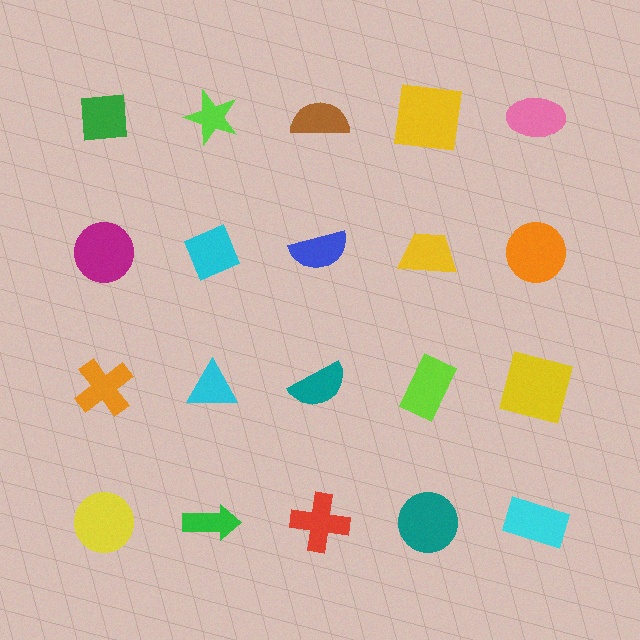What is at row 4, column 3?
A red cross.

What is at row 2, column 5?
An orange circle.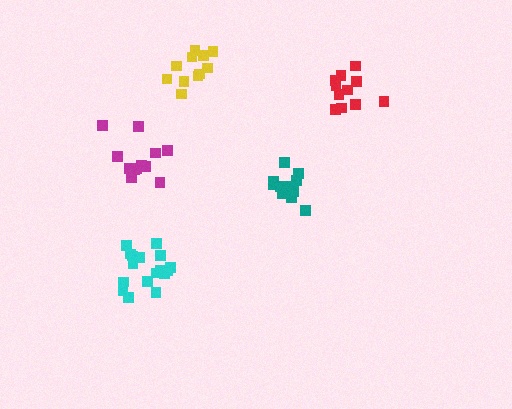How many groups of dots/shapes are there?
There are 5 groups.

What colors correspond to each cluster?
The clusters are colored: yellow, teal, magenta, cyan, red.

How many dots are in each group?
Group 1: 11 dots, Group 2: 11 dots, Group 3: 12 dots, Group 4: 17 dots, Group 5: 11 dots (62 total).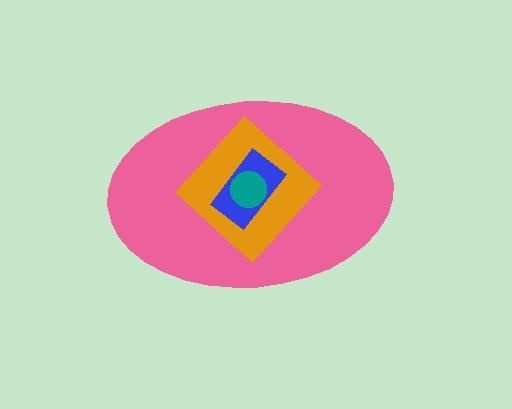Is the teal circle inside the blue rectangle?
Yes.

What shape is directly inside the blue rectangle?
The teal circle.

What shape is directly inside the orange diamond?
The blue rectangle.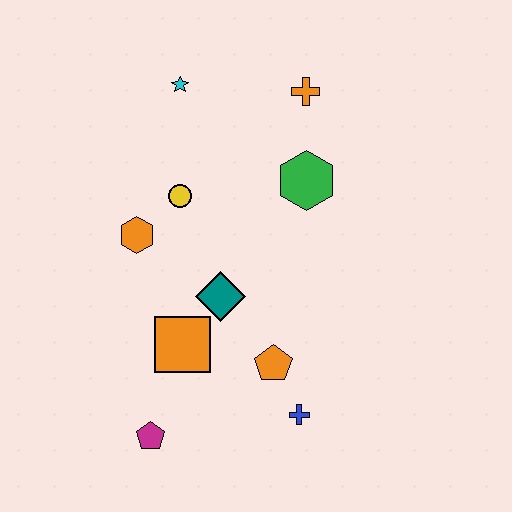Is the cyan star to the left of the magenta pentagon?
No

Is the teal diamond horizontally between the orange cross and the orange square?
Yes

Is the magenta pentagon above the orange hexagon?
No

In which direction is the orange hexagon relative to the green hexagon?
The orange hexagon is to the left of the green hexagon.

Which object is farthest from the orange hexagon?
The blue cross is farthest from the orange hexagon.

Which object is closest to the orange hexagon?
The yellow circle is closest to the orange hexagon.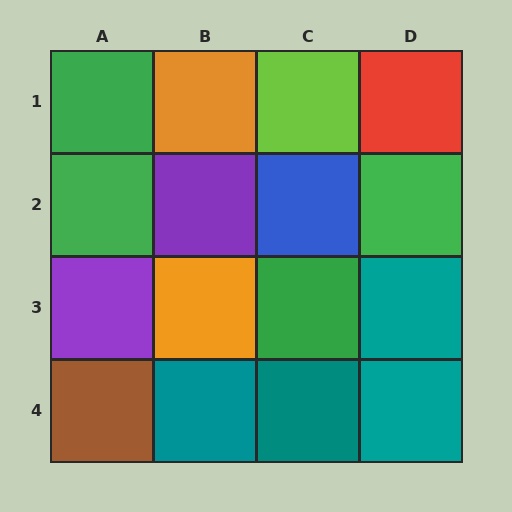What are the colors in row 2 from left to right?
Green, purple, blue, green.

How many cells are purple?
2 cells are purple.